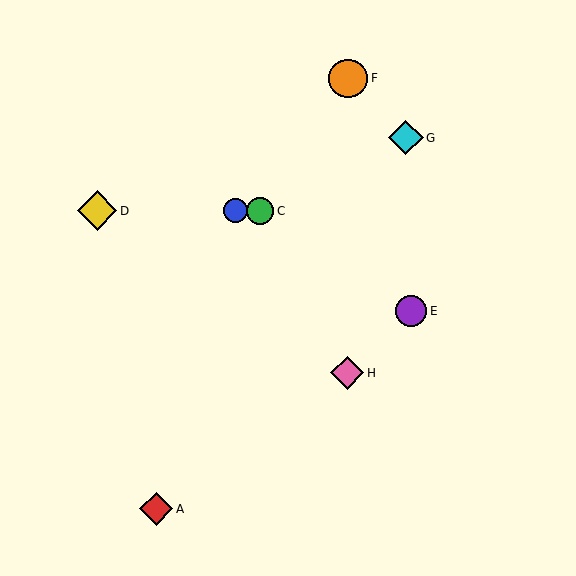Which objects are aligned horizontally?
Objects B, C, D are aligned horizontally.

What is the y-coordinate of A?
Object A is at y≈509.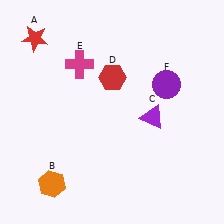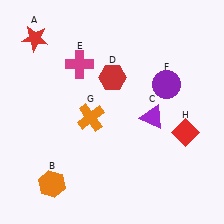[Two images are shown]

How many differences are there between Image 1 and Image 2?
There are 2 differences between the two images.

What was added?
An orange cross (G), a red diamond (H) were added in Image 2.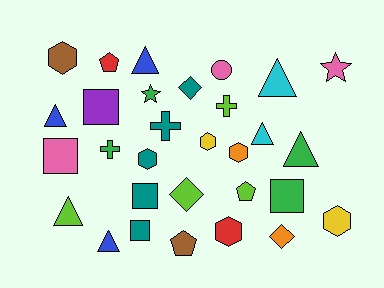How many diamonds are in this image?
There are 3 diamonds.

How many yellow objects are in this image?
There are 2 yellow objects.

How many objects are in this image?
There are 30 objects.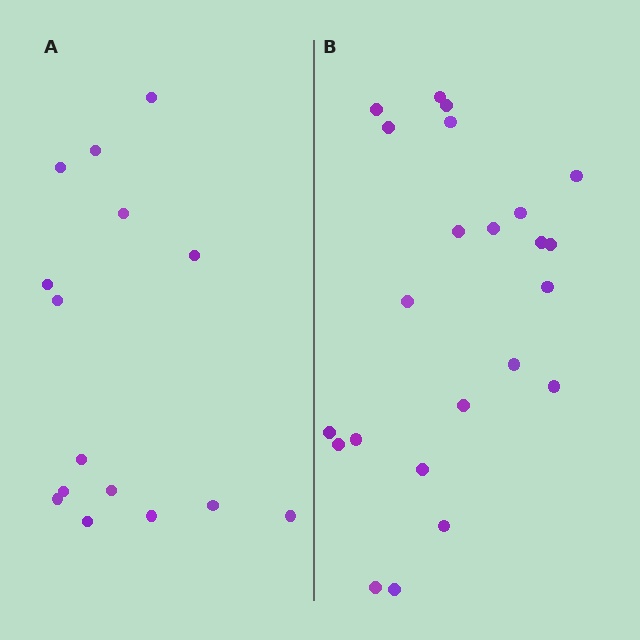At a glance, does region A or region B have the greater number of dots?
Region B (the right region) has more dots.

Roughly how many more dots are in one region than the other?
Region B has roughly 8 or so more dots than region A.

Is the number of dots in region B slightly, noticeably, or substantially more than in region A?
Region B has substantially more. The ratio is roughly 1.5 to 1.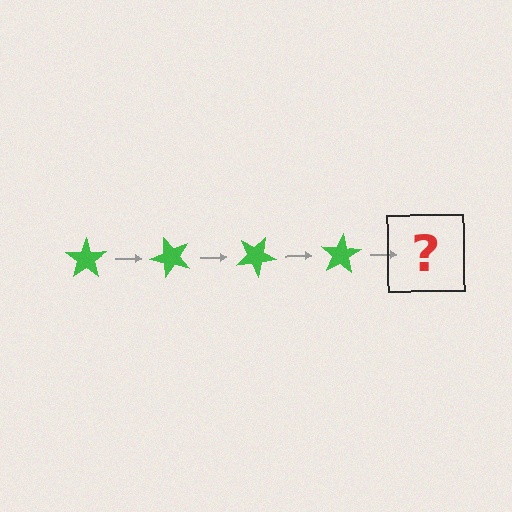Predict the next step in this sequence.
The next step is a green star rotated 200 degrees.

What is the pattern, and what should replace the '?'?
The pattern is that the star rotates 50 degrees each step. The '?' should be a green star rotated 200 degrees.